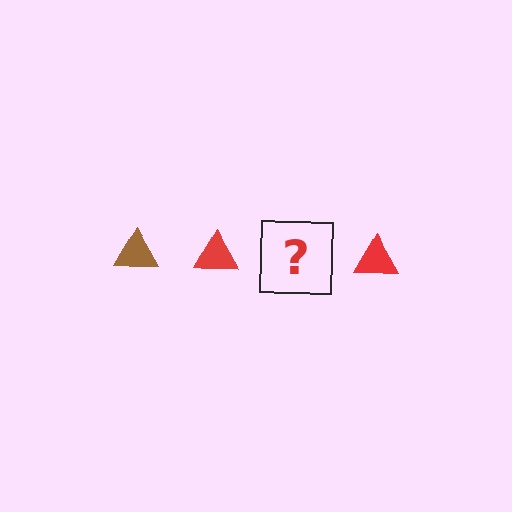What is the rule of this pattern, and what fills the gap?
The rule is that the pattern cycles through brown, red triangles. The gap should be filled with a brown triangle.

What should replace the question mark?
The question mark should be replaced with a brown triangle.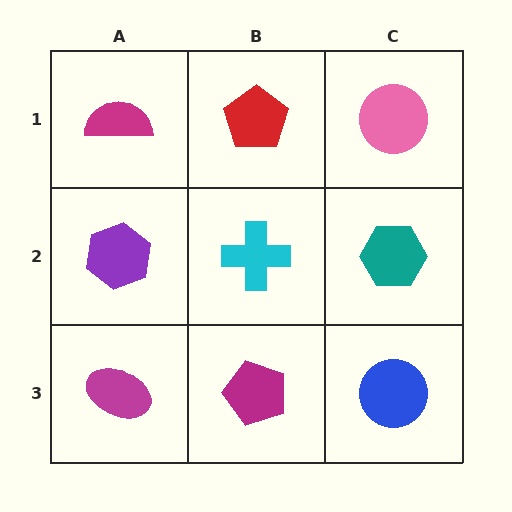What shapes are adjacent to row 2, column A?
A magenta semicircle (row 1, column A), a magenta ellipse (row 3, column A), a cyan cross (row 2, column B).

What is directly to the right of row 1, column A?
A red pentagon.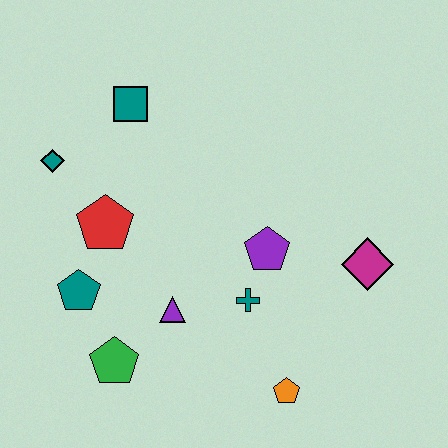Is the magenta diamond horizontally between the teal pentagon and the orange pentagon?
No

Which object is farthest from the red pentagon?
The magenta diamond is farthest from the red pentagon.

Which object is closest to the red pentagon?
The teal pentagon is closest to the red pentagon.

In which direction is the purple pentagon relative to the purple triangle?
The purple pentagon is to the right of the purple triangle.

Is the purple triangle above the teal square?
No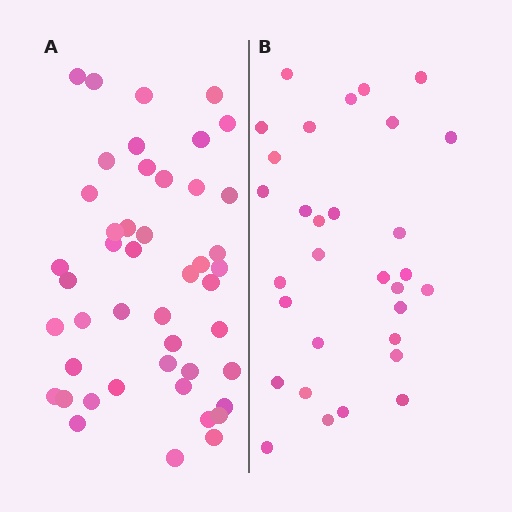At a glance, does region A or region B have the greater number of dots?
Region A (the left region) has more dots.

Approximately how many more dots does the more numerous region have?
Region A has approximately 15 more dots than region B.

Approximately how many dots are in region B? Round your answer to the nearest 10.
About 30 dots. (The exact count is 31, which rounds to 30.)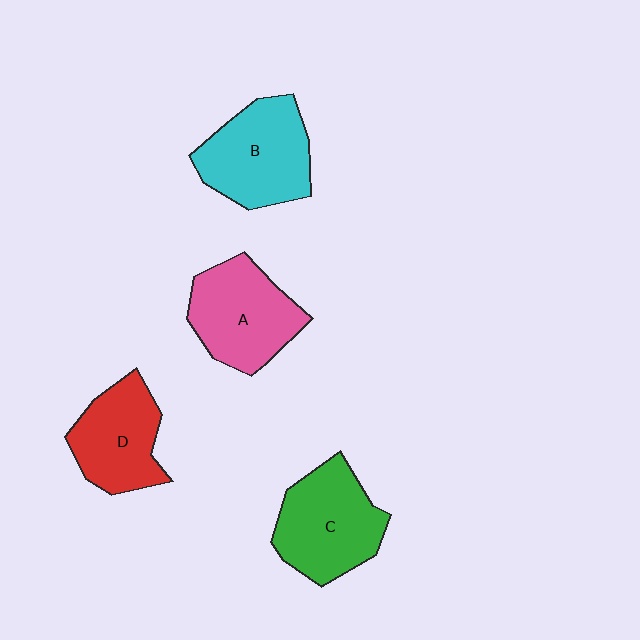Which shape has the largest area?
Shape B (cyan).